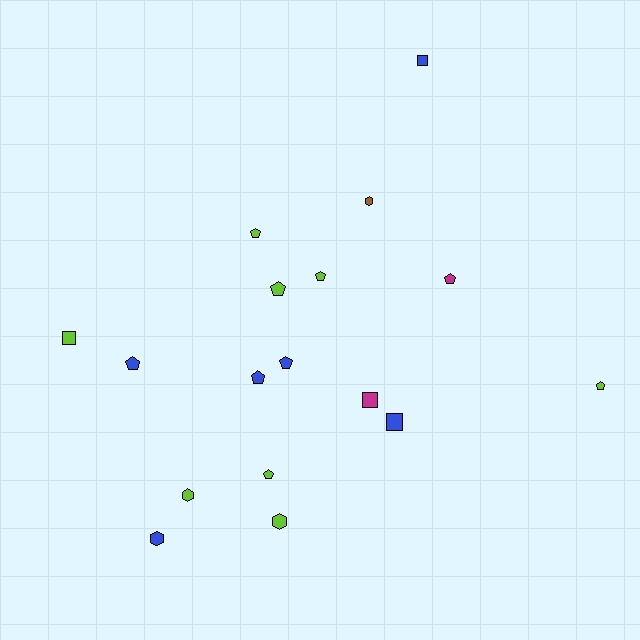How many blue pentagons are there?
There are 3 blue pentagons.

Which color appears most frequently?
Lime, with 8 objects.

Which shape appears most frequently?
Pentagon, with 9 objects.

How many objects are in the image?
There are 17 objects.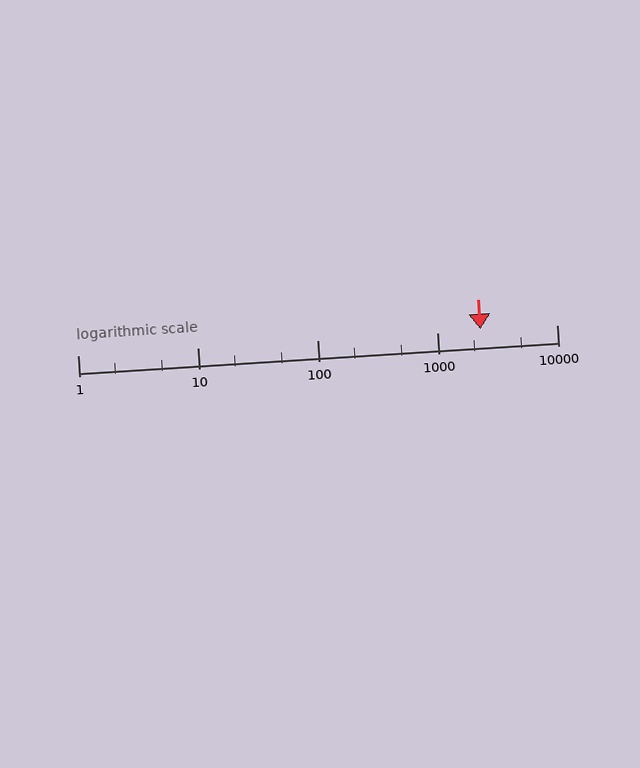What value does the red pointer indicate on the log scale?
The pointer indicates approximately 2300.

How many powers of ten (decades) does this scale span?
The scale spans 4 decades, from 1 to 10000.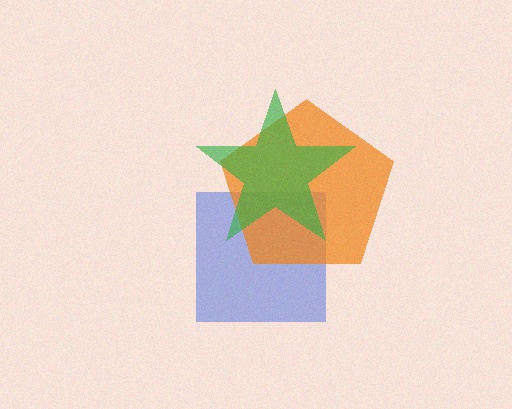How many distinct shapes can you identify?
There are 3 distinct shapes: a blue square, an orange pentagon, a green star.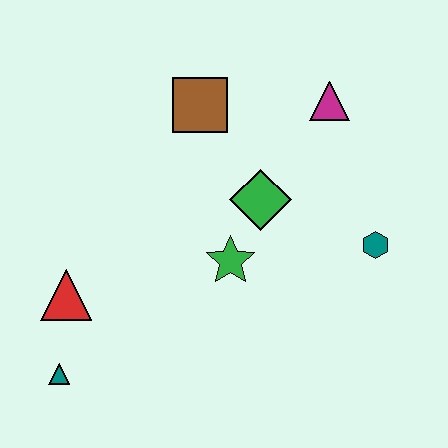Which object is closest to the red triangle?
The teal triangle is closest to the red triangle.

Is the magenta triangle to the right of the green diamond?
Yes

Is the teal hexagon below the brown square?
Yes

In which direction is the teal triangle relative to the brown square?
The teal triangle is below the brown square.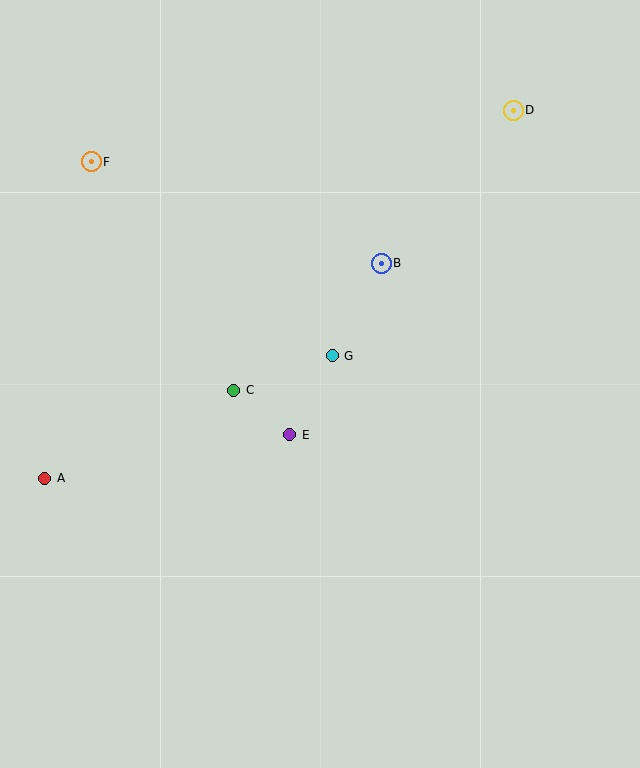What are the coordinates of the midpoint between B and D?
The midpoint between B and D is at (447, 187).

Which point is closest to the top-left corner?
Point F is closest to the top-left corner.